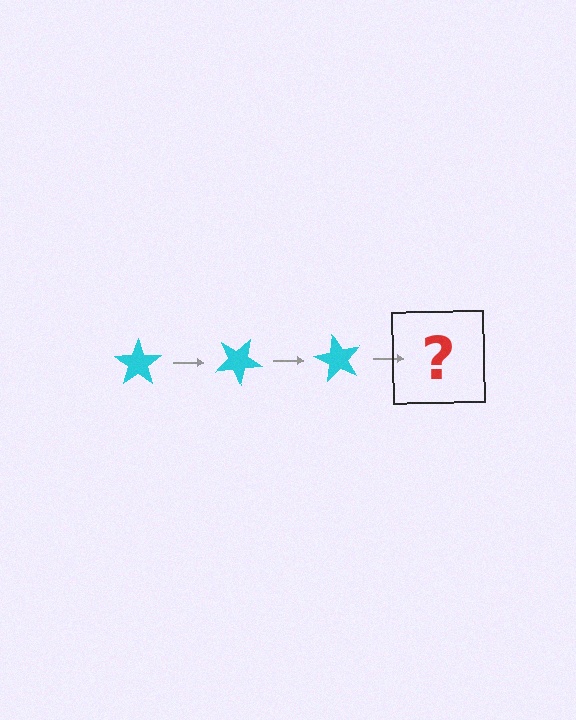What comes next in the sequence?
The next element should be a cyan star rotated 90 degrees.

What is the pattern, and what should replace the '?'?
The pattern is that the star rotates 30 degrees each step. The '?' should be a cyan star rotated 90 degrees.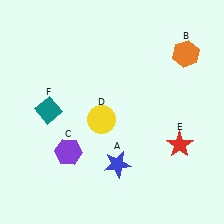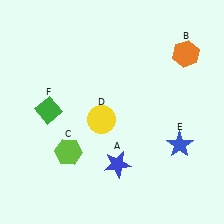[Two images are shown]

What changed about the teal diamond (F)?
In Image 1, F is teal. In Image 2, it changed to green.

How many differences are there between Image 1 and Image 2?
There are 3 differences between the two images.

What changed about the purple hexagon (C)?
In Image 1, C is purple. In Image 2, it changed to lime.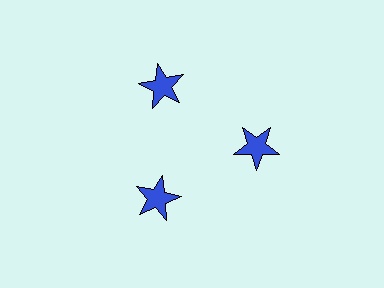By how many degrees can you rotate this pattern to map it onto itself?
The pattern maps onto itself every 120 degrees of rotation.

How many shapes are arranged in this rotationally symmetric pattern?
There are 3 shapes, arranged in 3 groups of 1.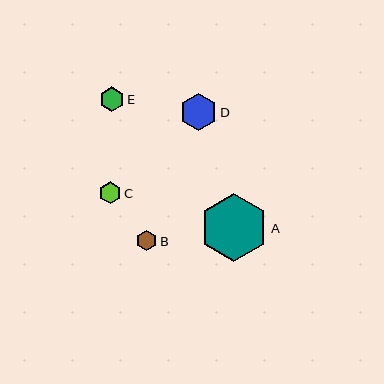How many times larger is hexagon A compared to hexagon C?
Hexagon A is approximately 3.1 times the size of hexagon C.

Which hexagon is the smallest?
Hexagon B is the smallest with a size of approximately 21 pixels.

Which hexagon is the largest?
Hexagon A is the largest with a size of approximately 68 pixels.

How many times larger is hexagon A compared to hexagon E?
Hexagon A is approximately 2.7 times the size of hexagon E.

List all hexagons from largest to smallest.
From largest to smallest: A, D, E, C, B.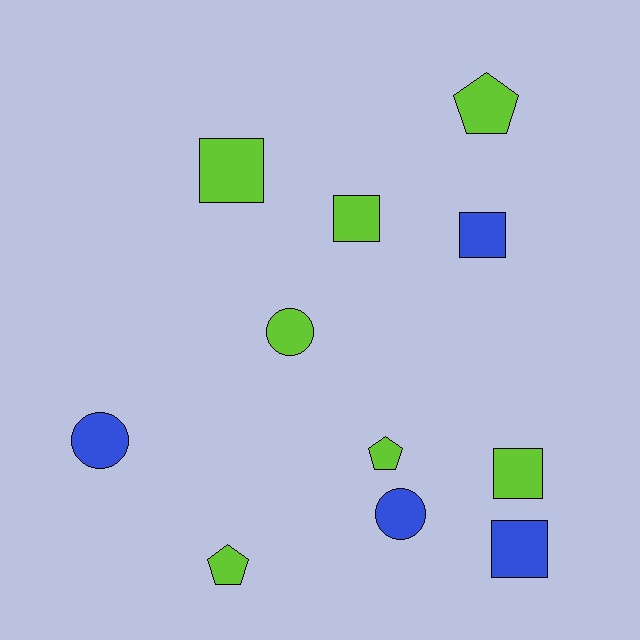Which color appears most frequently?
Lime, with 7 objects.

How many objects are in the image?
There are 11 objects.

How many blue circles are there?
There are 2 blue circles.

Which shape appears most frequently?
Square, with 5 objects.